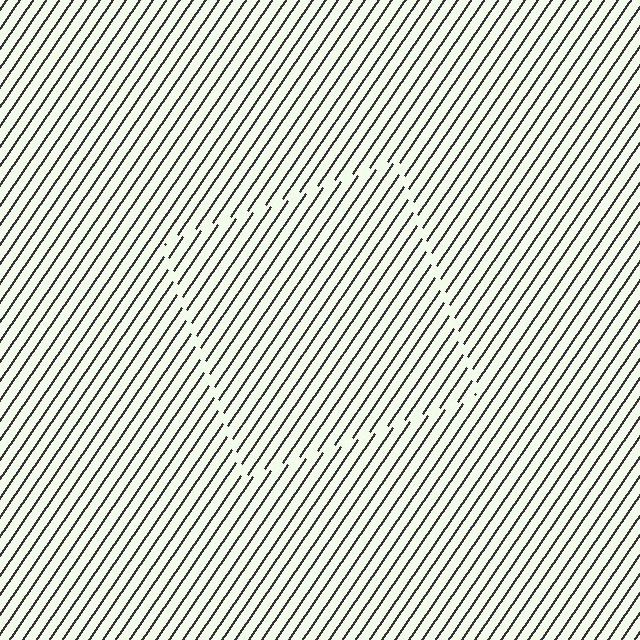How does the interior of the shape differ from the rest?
The interior of the shape contains the same grating, shifted by half a period — the contour is defined by the phase discontinuity where line-ends from the inner and outer gratings abut.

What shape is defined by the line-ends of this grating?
An illusory square. The interior of the shape contains the same grating, shifted by half a period — the contour is defined by the phase discontinuity where line-ends from the inner and outer gratings abut.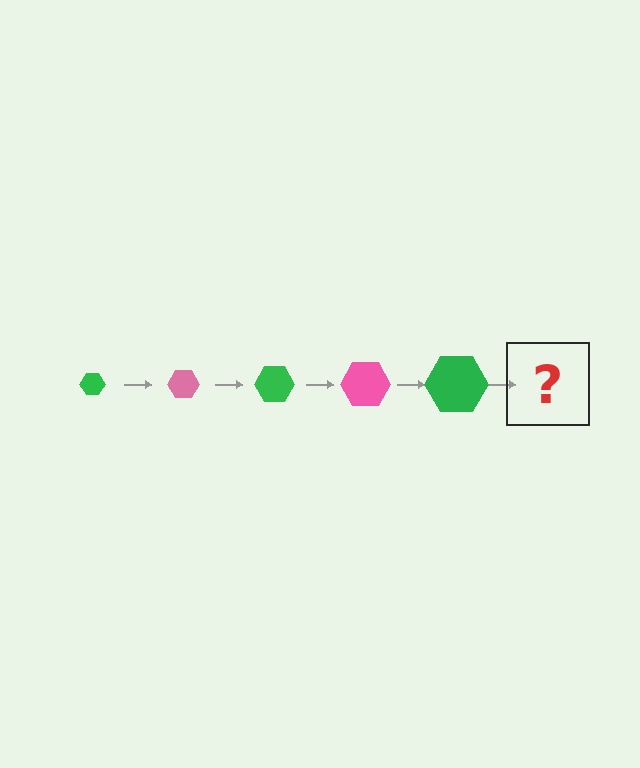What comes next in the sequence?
The next element should be a pink hexagon, larger than the previous one.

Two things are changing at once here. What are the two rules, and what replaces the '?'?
The two rules are that the hexagon grows larger each step and the color cycles through green and pink. The '?' should be a pink hexagon, larger than the previous one.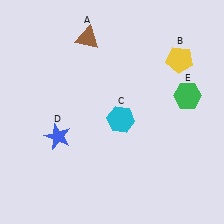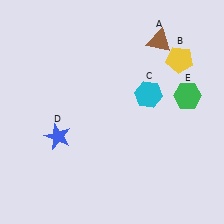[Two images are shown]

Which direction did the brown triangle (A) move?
The brown triangle (A) moved right.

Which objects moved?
The objects that moved are: the brown triangle (A), the cyan hexagon (C).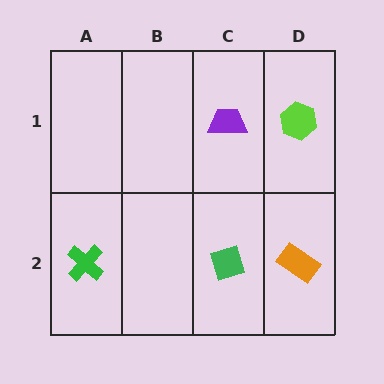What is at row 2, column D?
An orange rectangle.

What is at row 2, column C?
A green diamond.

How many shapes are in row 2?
3 shapes.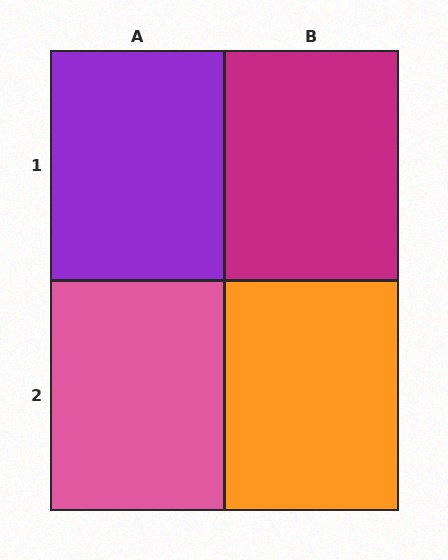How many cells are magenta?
1 cell is magenta.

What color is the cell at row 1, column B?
Magenta.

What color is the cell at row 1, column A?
Purple.